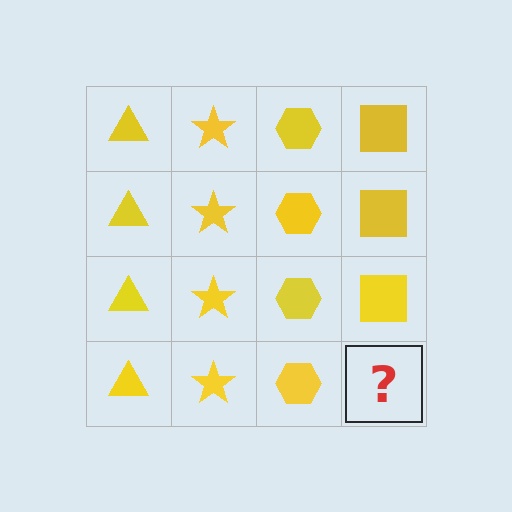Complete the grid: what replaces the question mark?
The question mark should be replaced with a yellow square.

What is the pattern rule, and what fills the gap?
The rule is that each column has a consistent shape. The gap should be filled with a yellow square.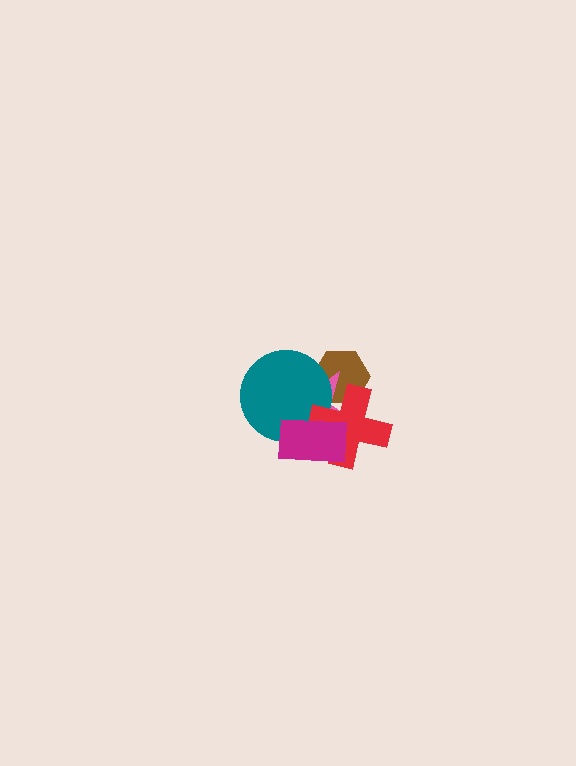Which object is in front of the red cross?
The magenta rectangle is in front of the red cross.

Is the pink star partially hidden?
Yes, it is partially covered by another shape.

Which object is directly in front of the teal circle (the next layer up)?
The red cross is directly in front of the teal circle.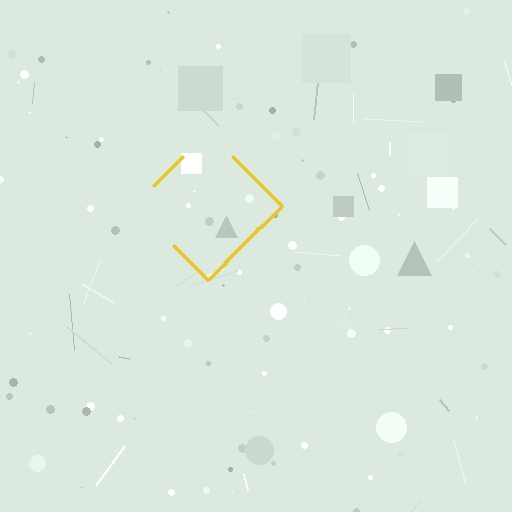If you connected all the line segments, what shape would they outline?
They would outline a diamond.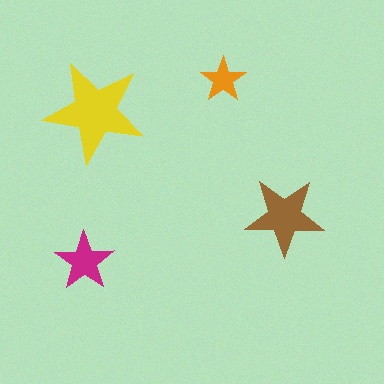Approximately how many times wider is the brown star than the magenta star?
About 1.5 times wider.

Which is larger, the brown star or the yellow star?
The yellow one.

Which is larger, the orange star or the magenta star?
The magenta one.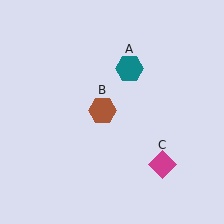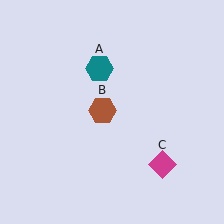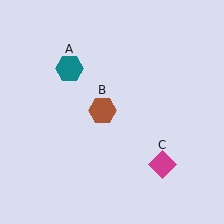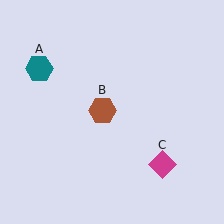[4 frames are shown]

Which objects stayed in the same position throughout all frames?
Brown hexagon (object B) and magenta diamond (object C) remained stationary.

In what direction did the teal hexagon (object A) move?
The teal hexagon (object A) moved left.